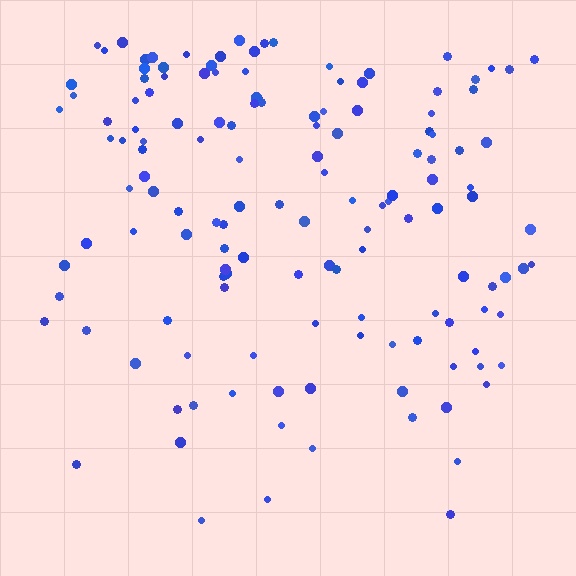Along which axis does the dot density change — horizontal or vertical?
Vertical.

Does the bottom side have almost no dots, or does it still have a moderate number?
Still a moderate number, just noticeably fewer than the top.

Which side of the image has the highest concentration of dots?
The top.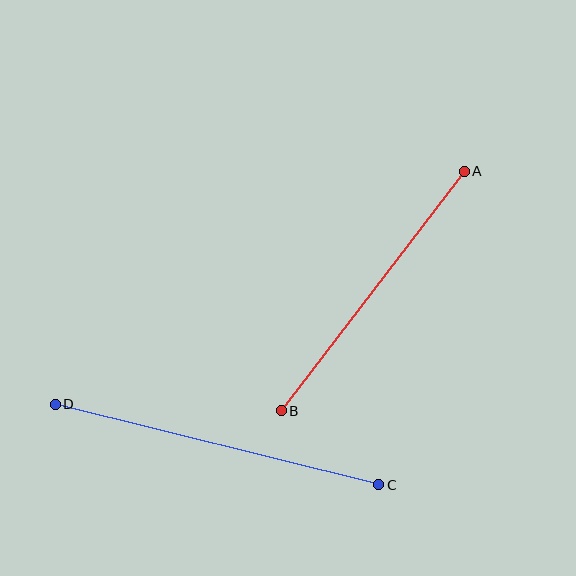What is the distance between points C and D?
The distance is approximately 334 pixels.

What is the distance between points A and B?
The distance is approximately 302 pixels.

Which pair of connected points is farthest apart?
Points C and D are farthest apart.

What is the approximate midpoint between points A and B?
The midpoint is at approximately (373, 291) pixels.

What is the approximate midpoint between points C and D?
The midpoint is at approximately (217, 444) pixels.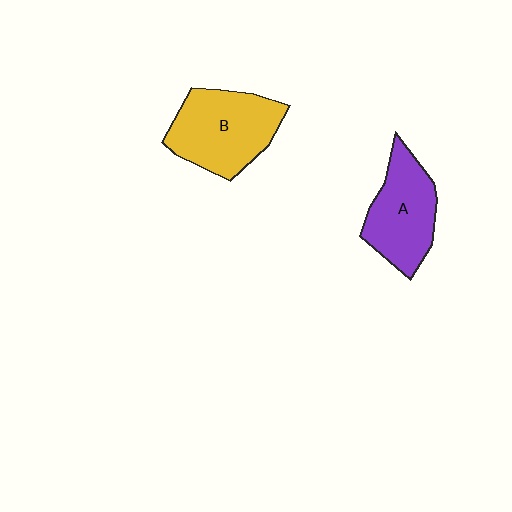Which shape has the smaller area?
Shape A (purple).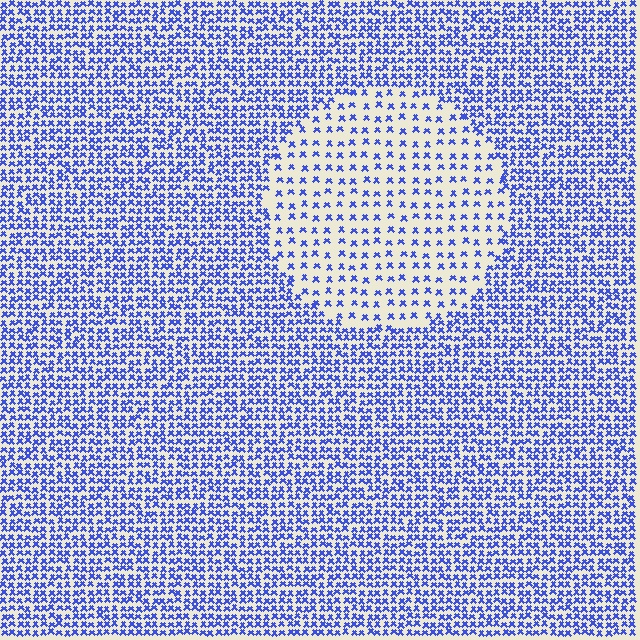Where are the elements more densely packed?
The elements are more densely packed outside the circle boundary.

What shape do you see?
I see a circle.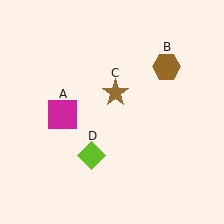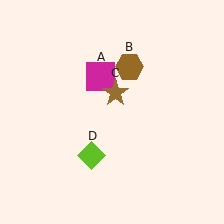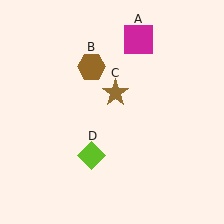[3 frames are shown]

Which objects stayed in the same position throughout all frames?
Brown star (object C) and lime diamond (object D) remained stationary.